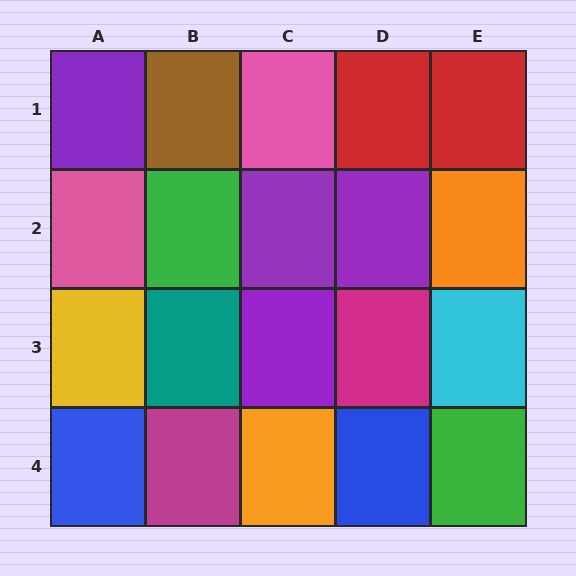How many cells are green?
2 cells are green.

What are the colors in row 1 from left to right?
Purple, brown, pink, red, red.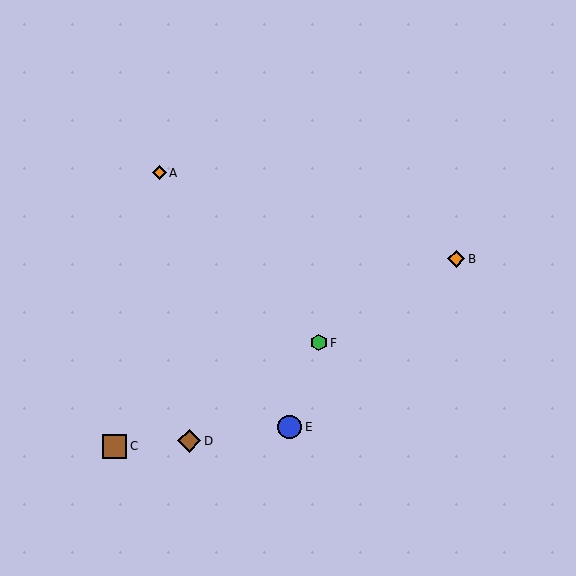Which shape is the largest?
The brown square (labeled C) is the largest.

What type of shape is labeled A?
Shape A is an orange diamond.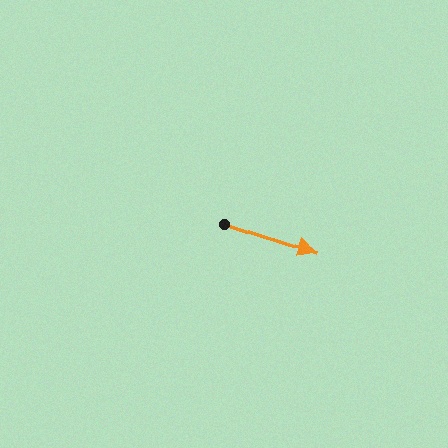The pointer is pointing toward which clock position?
Roughly 4 o'clock.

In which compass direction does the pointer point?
East.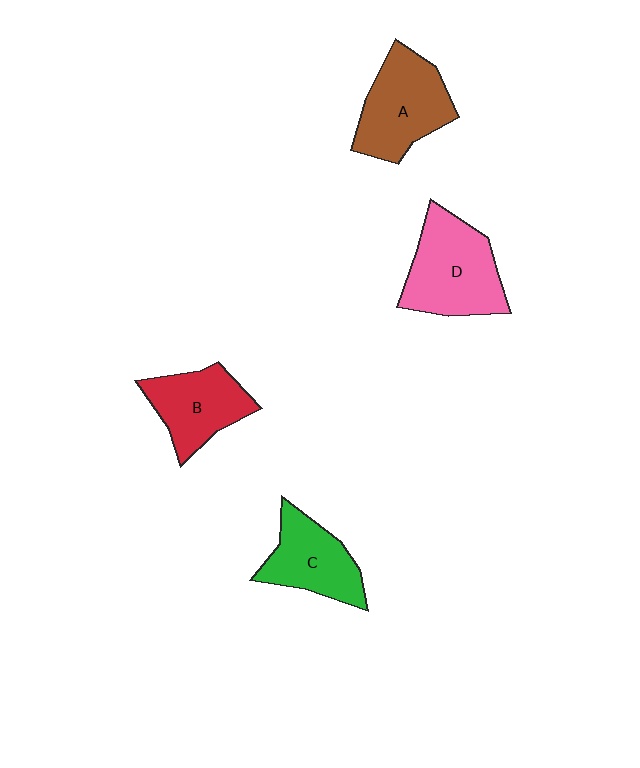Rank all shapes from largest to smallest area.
From largest to smallest: D (pink), A (brown), B (red), C (green).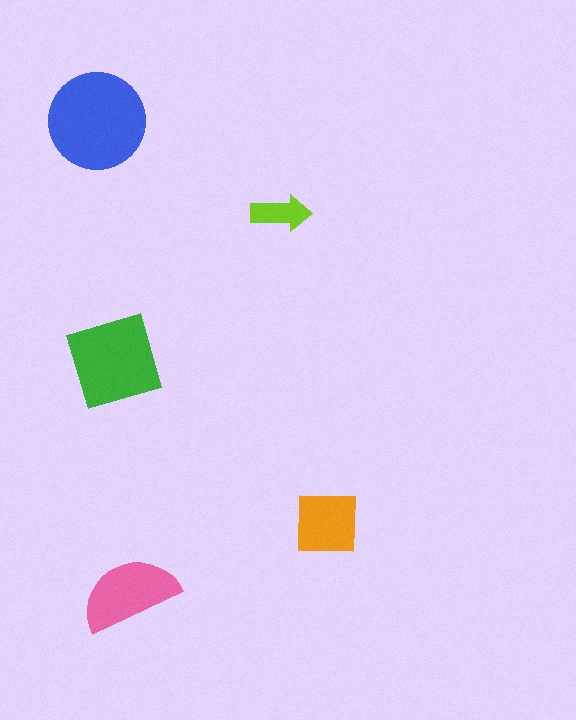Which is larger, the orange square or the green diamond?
The green diamond.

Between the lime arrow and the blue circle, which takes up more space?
The blue circle.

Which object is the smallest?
The lime arrow.